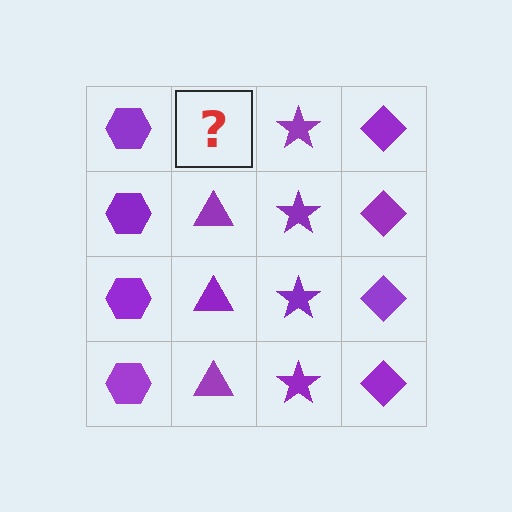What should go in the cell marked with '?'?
The missing cell should contain a purple triangle.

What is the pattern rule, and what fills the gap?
The rule is that each column has a consistent shape. The gap should be filled with a purple triangle.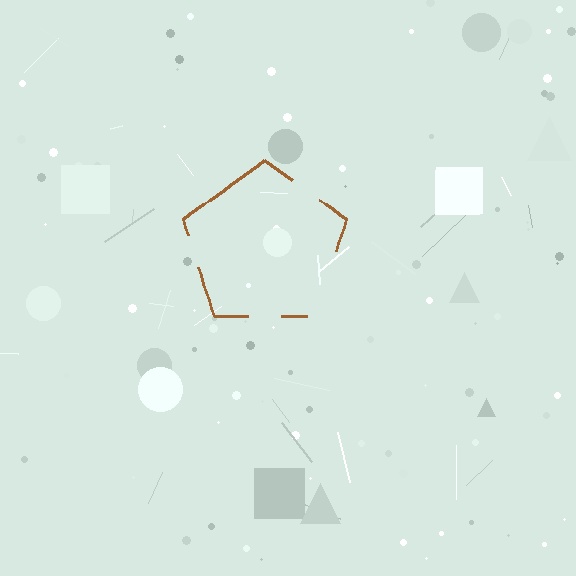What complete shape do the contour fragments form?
The contour fragments form a pentagon.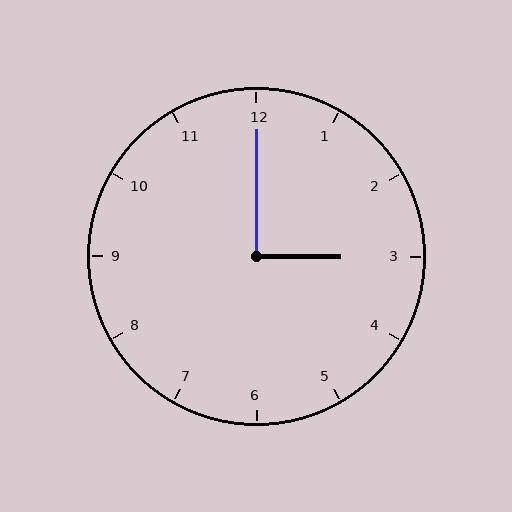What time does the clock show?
3:00.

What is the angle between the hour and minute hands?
Approximately 90 degrees.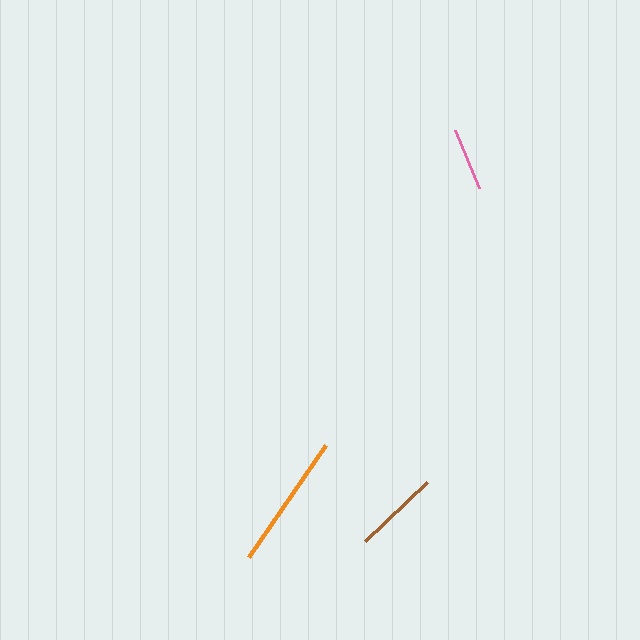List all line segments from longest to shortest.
From longest to shortest: orange, brown, pink.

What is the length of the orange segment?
The orange segment is approximately 136 pixels long.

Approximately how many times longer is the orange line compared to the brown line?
The orange line is approximately 1.6 times the length of the brown line.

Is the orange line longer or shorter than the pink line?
The orange line is longer than the pink line.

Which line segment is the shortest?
The pink line is the shortest at approximately 63 pixels.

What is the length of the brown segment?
The brown segment is approximately 86 pixels long.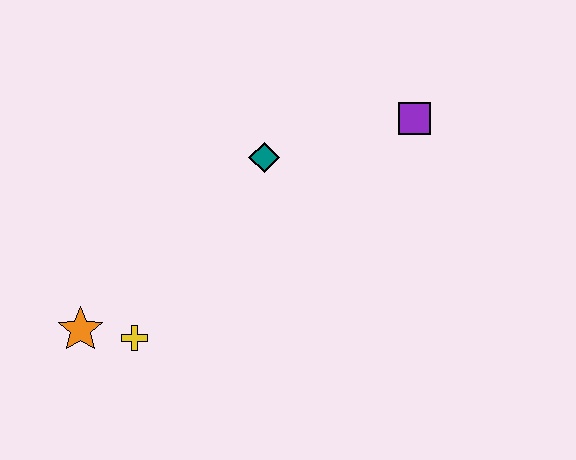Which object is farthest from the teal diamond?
The orange star is farthest from the teal diamond.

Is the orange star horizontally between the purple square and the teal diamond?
No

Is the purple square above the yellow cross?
Yes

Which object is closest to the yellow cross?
The orange star is closest to the yellow cross.